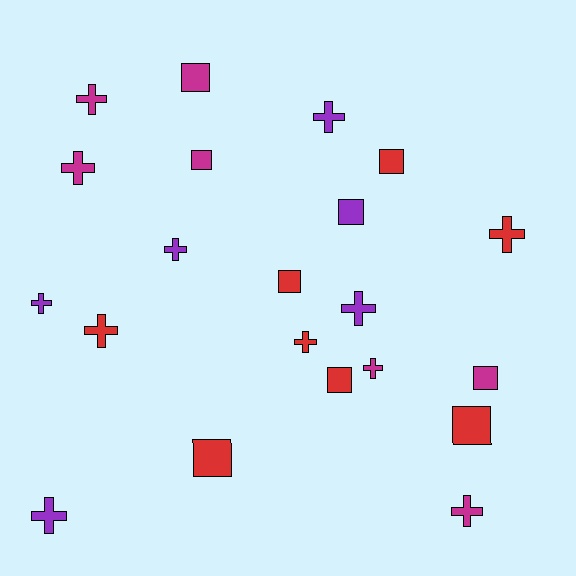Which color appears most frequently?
Red, with 8 objects.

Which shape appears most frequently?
Cross, with 12 objects.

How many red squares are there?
There are 5 red squares.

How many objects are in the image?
There are 21 objects.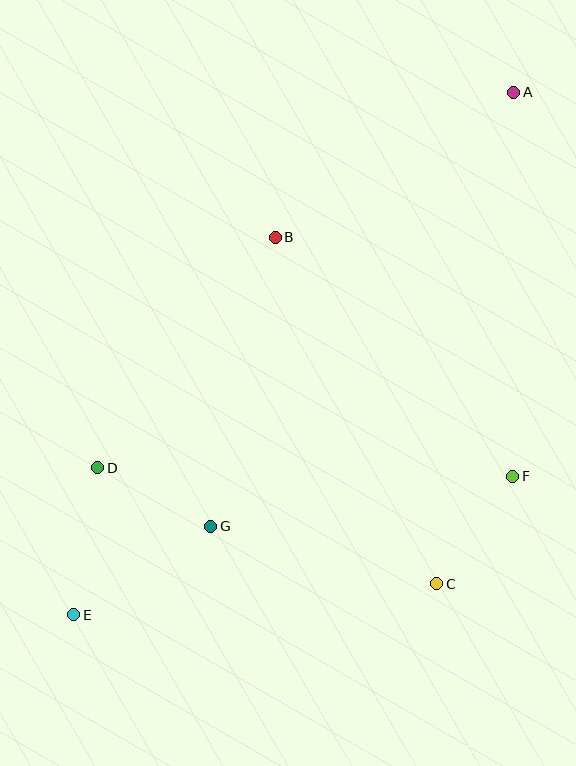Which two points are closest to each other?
Points D and G are closest to each other.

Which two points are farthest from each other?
Points A and E are farthest from each other.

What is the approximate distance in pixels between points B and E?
The distance between B and E is approximately 428 pixels.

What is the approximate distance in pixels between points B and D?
The distance between B and D is approximately 291 pixels.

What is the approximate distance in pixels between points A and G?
The distance between A and G is approximately 529 pixels.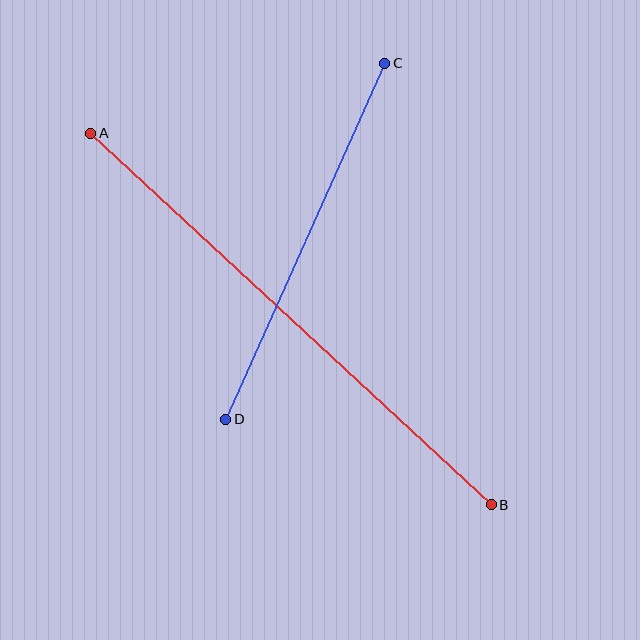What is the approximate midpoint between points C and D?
The midpoint is at approximately (305, 241) pixels.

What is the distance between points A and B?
The distance is approximately 547 pixels.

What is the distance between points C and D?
The distance is approximately 390 pixels.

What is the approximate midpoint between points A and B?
The midpoint is at approximately (291, 319) pixels.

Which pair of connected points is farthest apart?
Points A and B are farthest apart.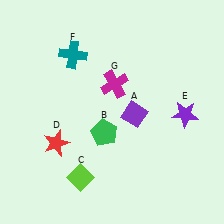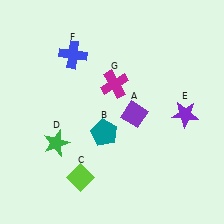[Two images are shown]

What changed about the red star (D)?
In Image 1, D is red. In Image 2, it changed to green.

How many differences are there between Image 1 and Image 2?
There are 3 differences between the two images.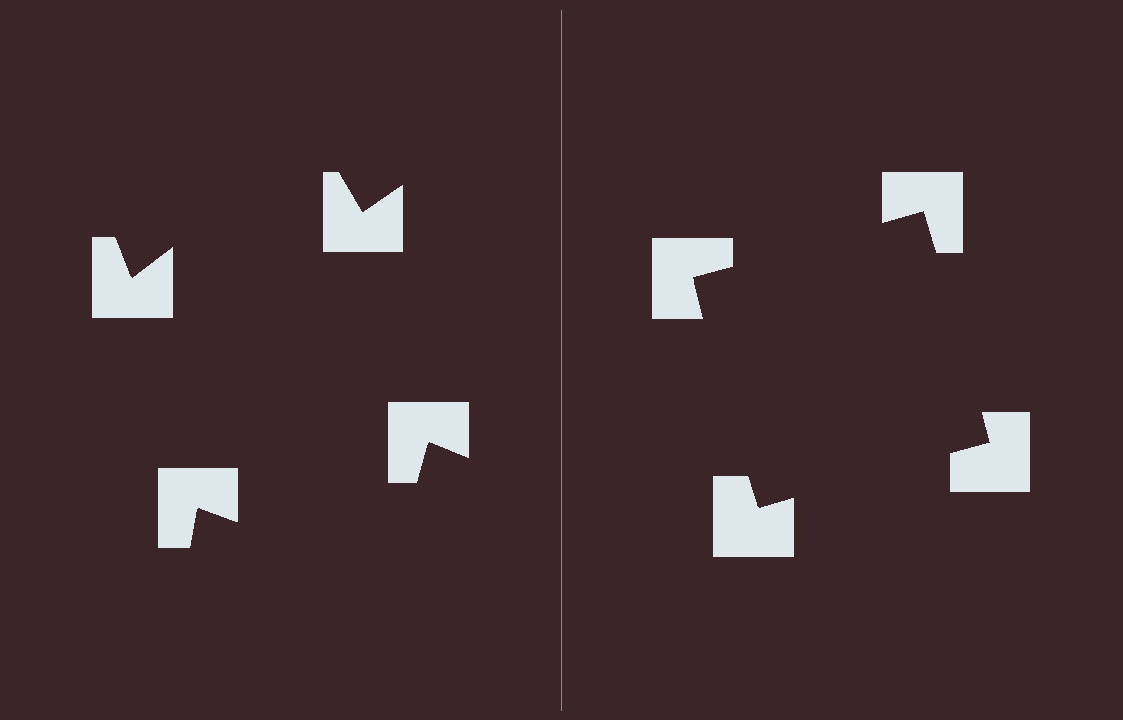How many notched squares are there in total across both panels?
8 — 4 on each side.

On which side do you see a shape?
An illusory square appears on the right side. On the left side the wedge cuts are rotated, so no coherent shape forms.